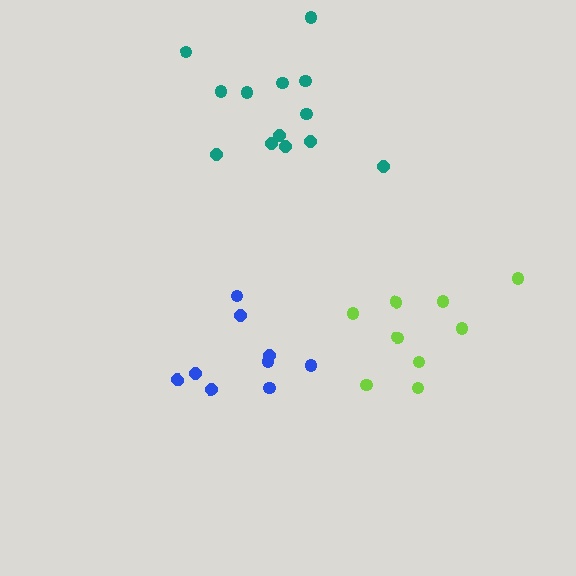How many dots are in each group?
Group 1: 9 dots, Group 2: 9 dots, Group 3: 13 dots (31 total).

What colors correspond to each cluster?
The clusters are colored: lime, blue, teal.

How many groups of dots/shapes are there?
There are 3 groups.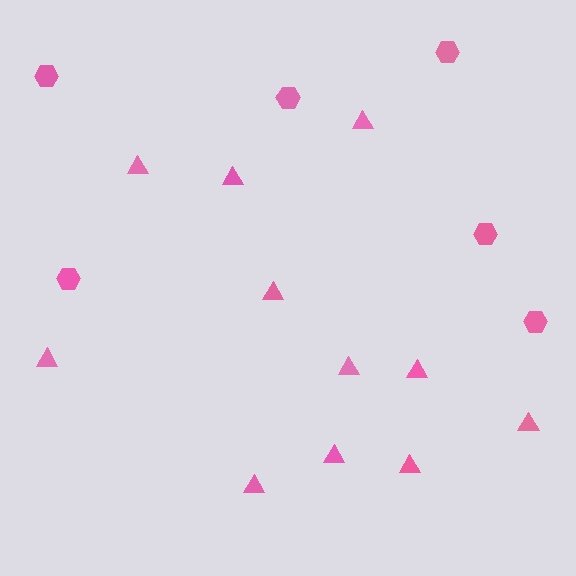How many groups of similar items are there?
There are 2 groups: one group of hexagons (6) and one group of triangles (11).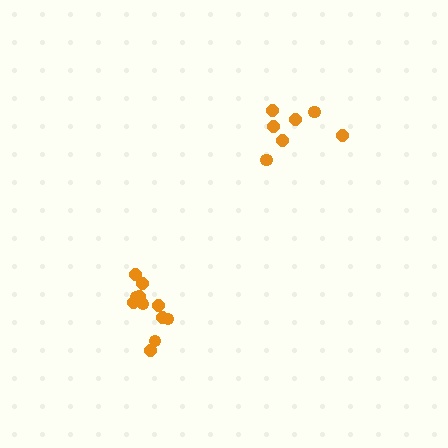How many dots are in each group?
Group 1: 12 dots, Group 2: 7 dots (19 total).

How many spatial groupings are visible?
There are 2 spatial groupings.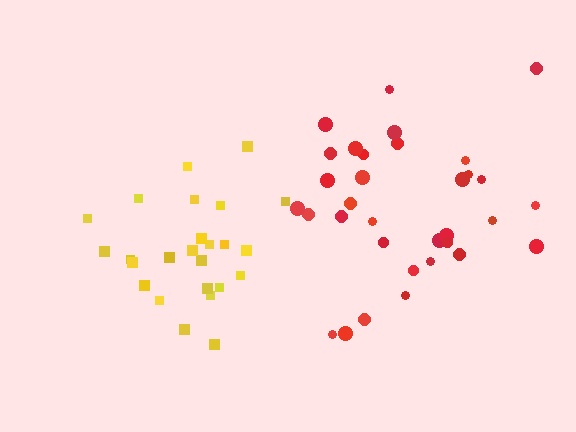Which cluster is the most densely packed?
Yellow.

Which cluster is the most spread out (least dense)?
Red.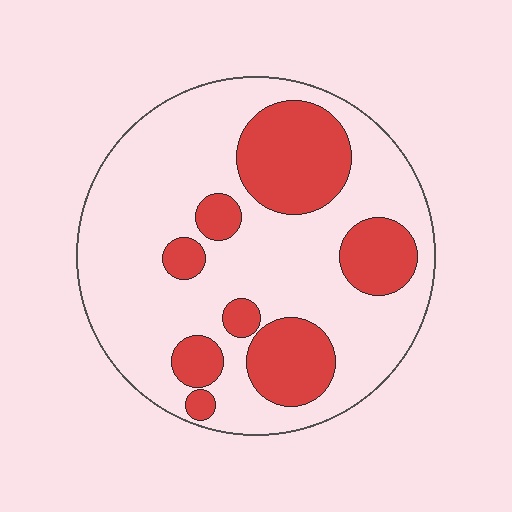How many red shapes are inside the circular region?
8.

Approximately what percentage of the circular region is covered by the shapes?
Approximately 30%.